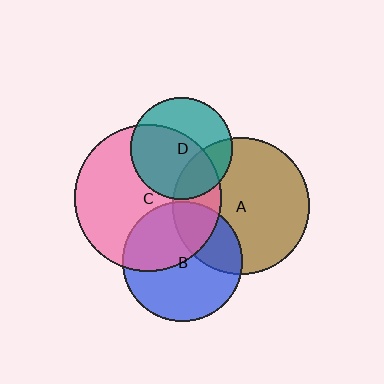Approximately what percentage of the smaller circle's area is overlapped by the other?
Approximately 25%.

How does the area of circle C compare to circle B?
Approximately 1.5 times.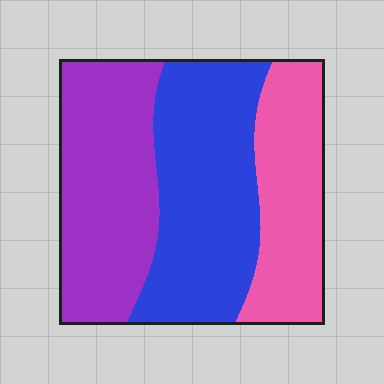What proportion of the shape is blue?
Blue takes up about two fifths (2/5) of the shape.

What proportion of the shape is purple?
Purple covers roughly 35% of the shape.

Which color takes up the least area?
Pink, at roughly 25%.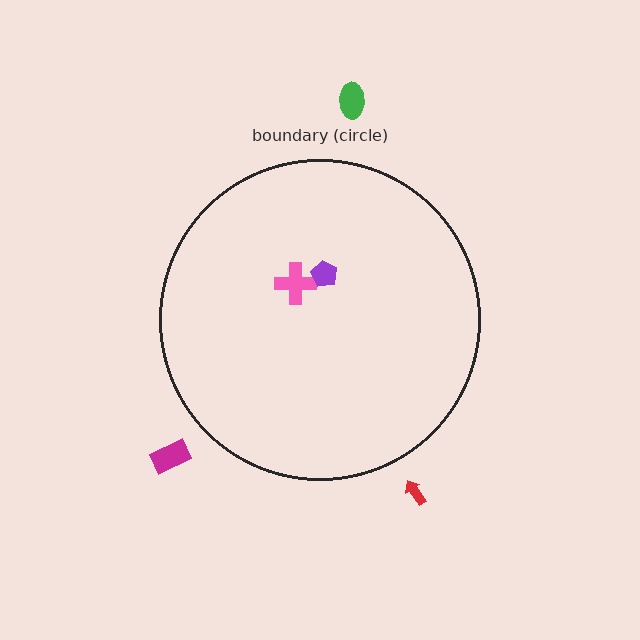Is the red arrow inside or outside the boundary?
Outside.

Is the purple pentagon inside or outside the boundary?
Inside.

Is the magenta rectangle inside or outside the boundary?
Outside.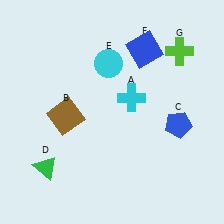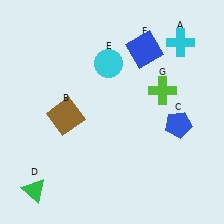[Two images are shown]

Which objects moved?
The objects that moved are: the cyan cross (A), the green triangle (D), the lime cross (G).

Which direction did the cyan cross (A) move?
The cyan cross (A) moved up.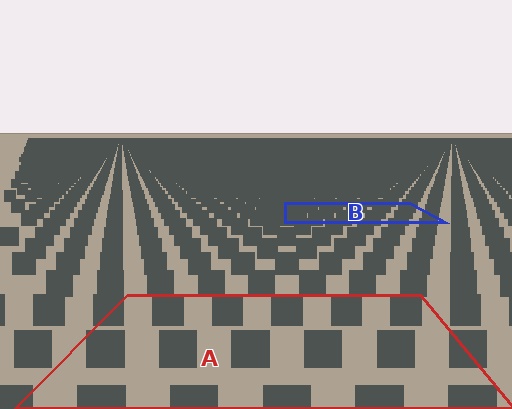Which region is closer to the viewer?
Region A is closer. The texture elements there are larger and more spread out.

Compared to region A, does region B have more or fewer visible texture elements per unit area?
Region B has more texture elements per unit area — they are packed more densely because it is farther away.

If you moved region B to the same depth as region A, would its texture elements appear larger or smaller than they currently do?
They would appear larger. At a closer depth, the same texture elements are projected at a bigger on-screen size.